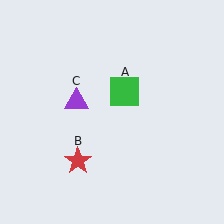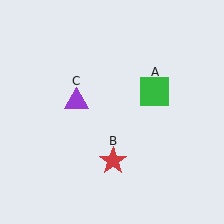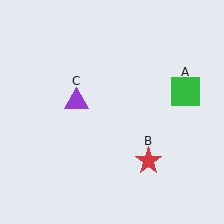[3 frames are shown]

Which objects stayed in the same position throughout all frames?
Purple triangle (object C) remained stationary.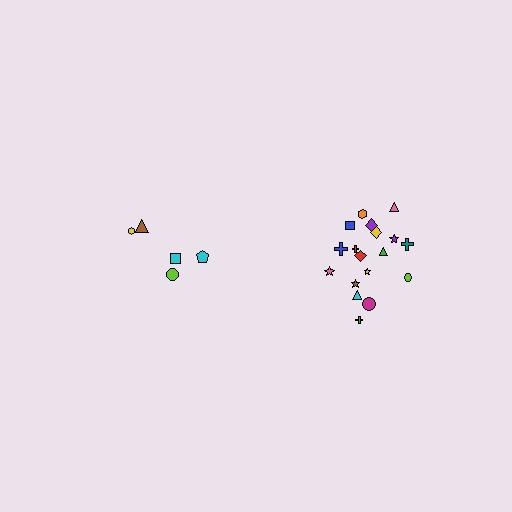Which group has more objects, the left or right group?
The right group.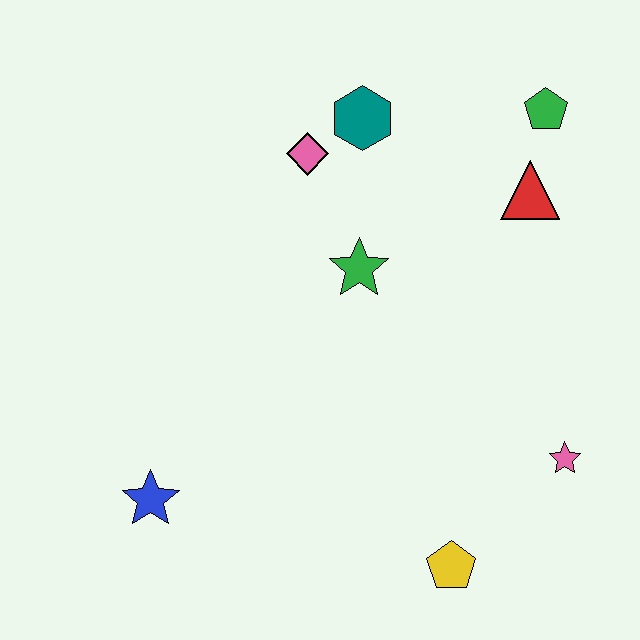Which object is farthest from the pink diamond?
The yellow pentagon is farthest from the pink diamond.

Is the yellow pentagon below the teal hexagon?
Yes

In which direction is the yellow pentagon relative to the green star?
The yellow pentagon is below the green star.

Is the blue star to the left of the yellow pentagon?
Yes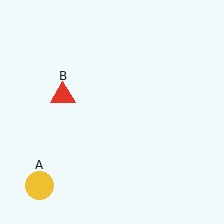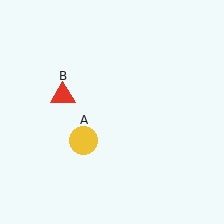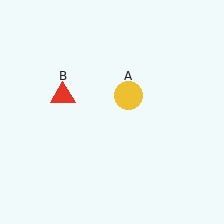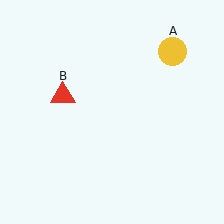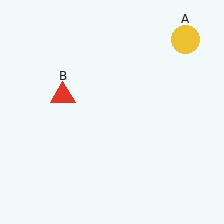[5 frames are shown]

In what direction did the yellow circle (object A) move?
The yellow circle (object A) moved up and to the right.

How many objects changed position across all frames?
1 object changed position: yellow circle (object A).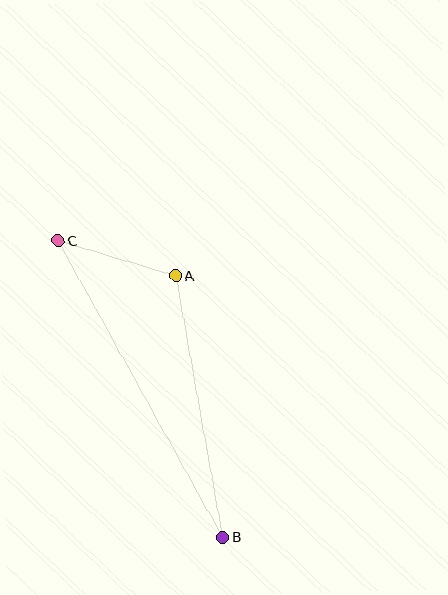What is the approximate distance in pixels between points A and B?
The distance between A and B is approximately 266 pixels.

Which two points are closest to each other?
Points A and C are closest to each other.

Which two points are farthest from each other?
Points B and C are farthest from each other.